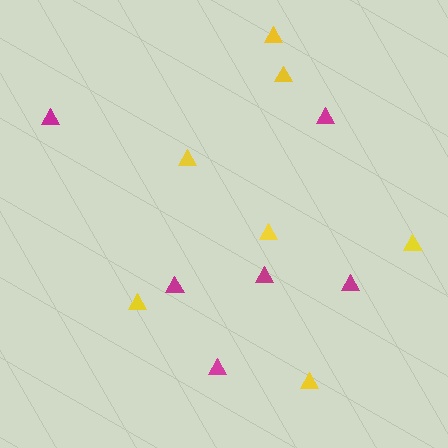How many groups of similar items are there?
There are 2 groups: one group of magenta triangles (6) and one group of yellow triangles (7).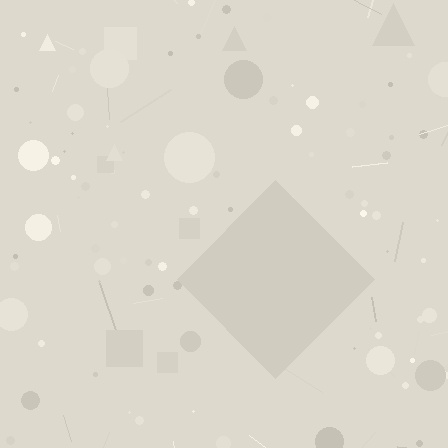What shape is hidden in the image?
A diamond is hidden in the image.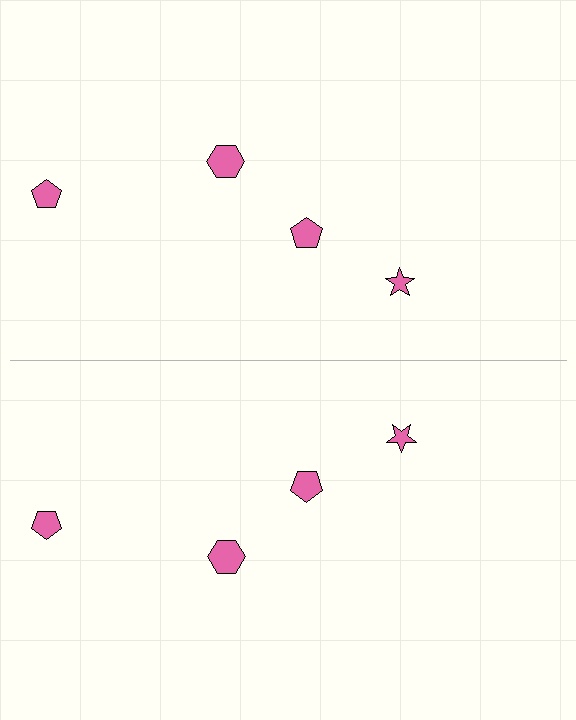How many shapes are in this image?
There are 8 shapes in this image.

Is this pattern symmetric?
Yes, this pattern has bilateral (reflection) symmetry.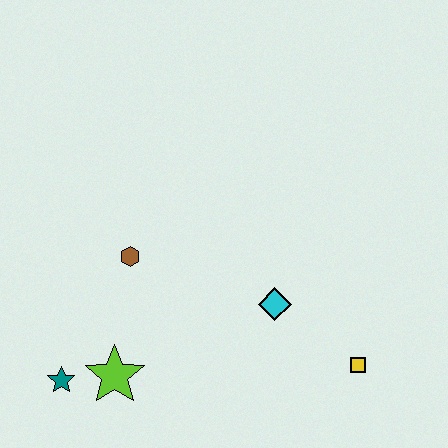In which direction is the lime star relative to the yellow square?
The lime star is to the left of the yellow square.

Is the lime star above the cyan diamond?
No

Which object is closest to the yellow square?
The cyan diamond is closest to the yellow square.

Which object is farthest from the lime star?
The yellow square is farthest from the lime star.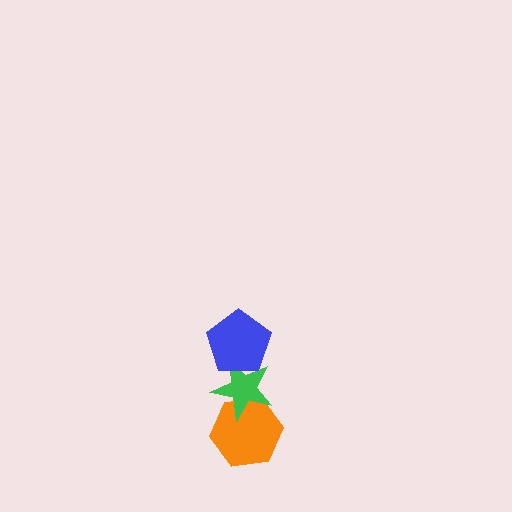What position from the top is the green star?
The green star is 2nd from the top.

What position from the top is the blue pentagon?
The blue pentagon is 1st from the top.